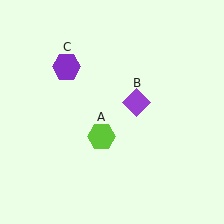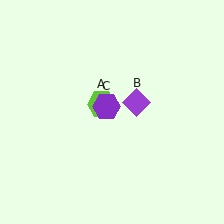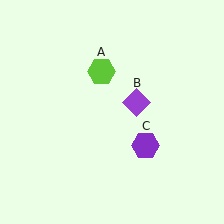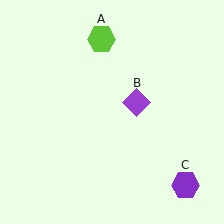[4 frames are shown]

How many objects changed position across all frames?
2 objects changed position: lime hexagon (object A), purple hexagon (object C).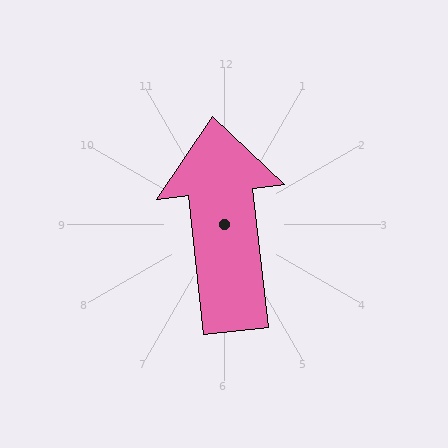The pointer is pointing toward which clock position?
Roughly 12 o'clock.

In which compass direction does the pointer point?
North.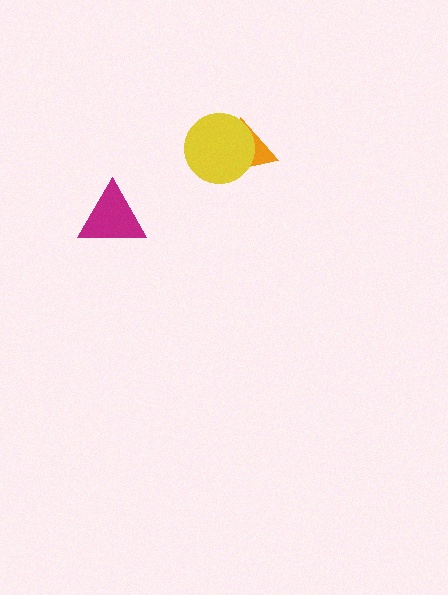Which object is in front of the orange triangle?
The yellow circle is in front of the orange triangle.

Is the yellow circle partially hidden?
No, no other shape covers it.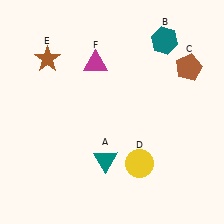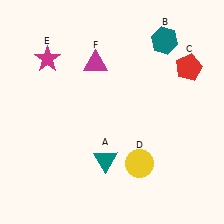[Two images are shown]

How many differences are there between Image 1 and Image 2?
There are 2 differences between the two images.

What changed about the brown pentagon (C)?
In Image 1, C is brown. In Image 2, it changed to red.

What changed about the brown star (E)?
In Image 1, E is brown. In Image 2, it changed to magenta.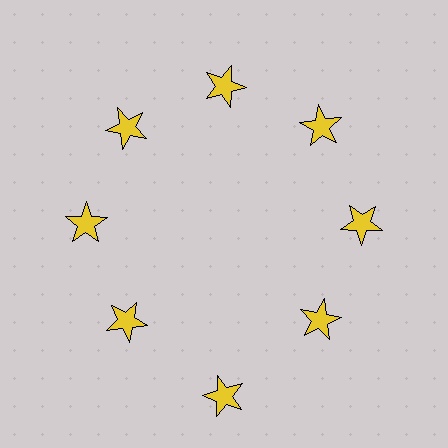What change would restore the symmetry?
The symmetry would be restored by moving it inward, back onto the ring so that all 8 stars sit at equal angles and equal distance from the center.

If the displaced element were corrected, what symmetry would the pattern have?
It would have 8-fold rotational symmetry — the pattern would map onto itself every 45 degrees.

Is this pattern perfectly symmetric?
No. The 8 yellow stars are arranged in a ring, but one element near the 6 o'clock position is pushed outward from the center, breaking the 8-fold rotational symmetry.